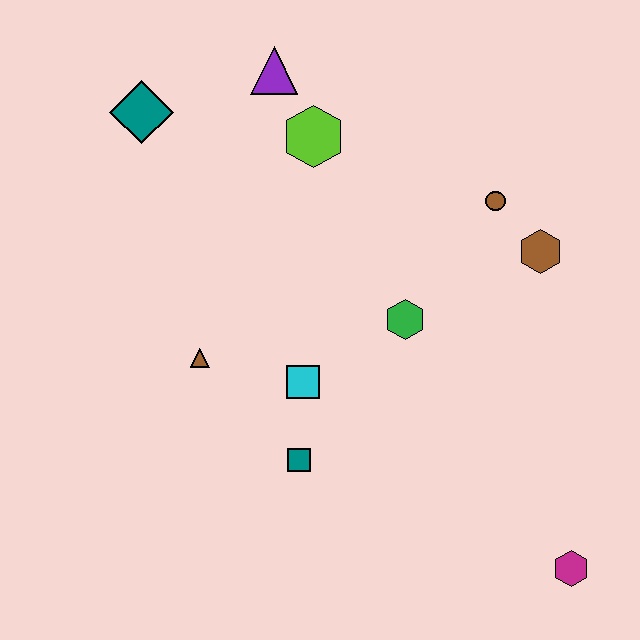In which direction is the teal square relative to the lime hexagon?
The teal square is below the lime hexagon.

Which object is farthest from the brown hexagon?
The teal diamond is farthest from the brown hexagon.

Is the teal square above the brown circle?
No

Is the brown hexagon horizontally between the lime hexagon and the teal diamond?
No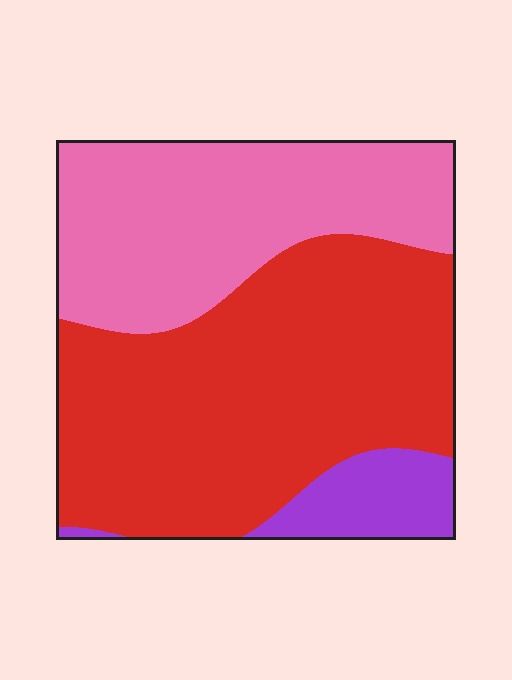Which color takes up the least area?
Purple, at roughly 10%.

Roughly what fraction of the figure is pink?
Pink covers about 35% of the figure.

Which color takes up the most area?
Red, at roughly 55%.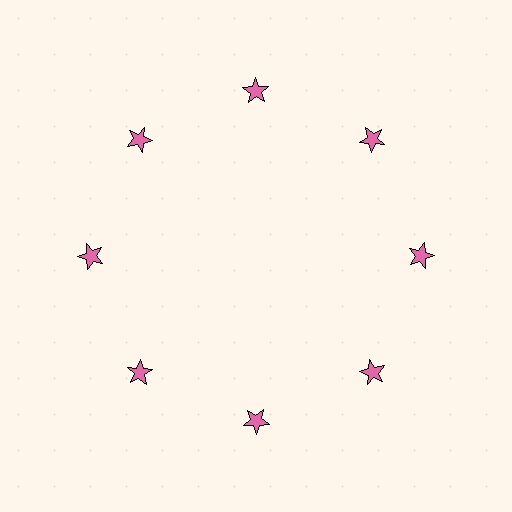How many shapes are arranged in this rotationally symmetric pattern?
There are 8 shapes, arranged in 8 groups of 1.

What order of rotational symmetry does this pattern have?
This pattern has 8-fold rotational symmetry.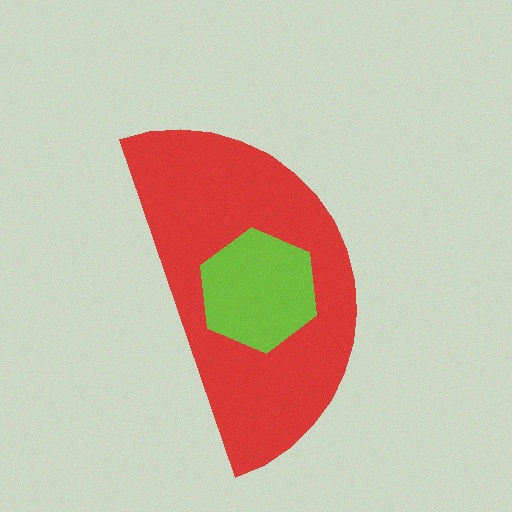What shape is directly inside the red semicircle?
The lime hexagon.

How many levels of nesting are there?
2.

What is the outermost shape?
The red semicircle.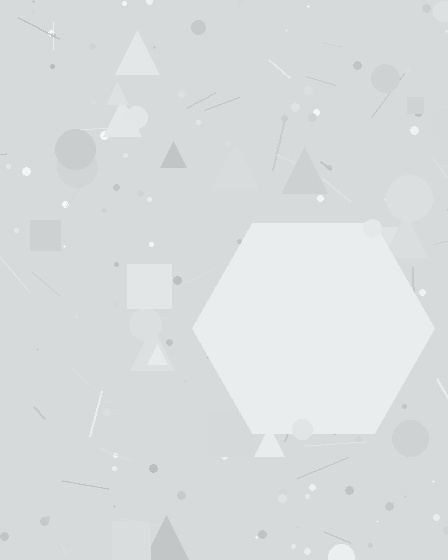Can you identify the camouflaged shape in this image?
The camouflaged shape is a hexagon.